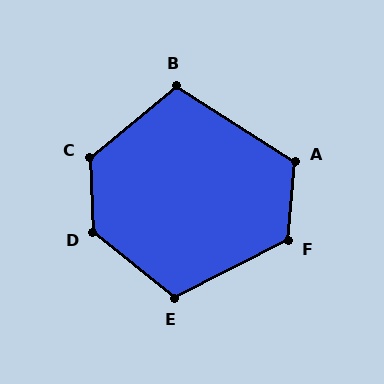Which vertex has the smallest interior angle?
B, at approximately 108 degrees.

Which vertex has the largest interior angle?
D, at approximately 130 degrees.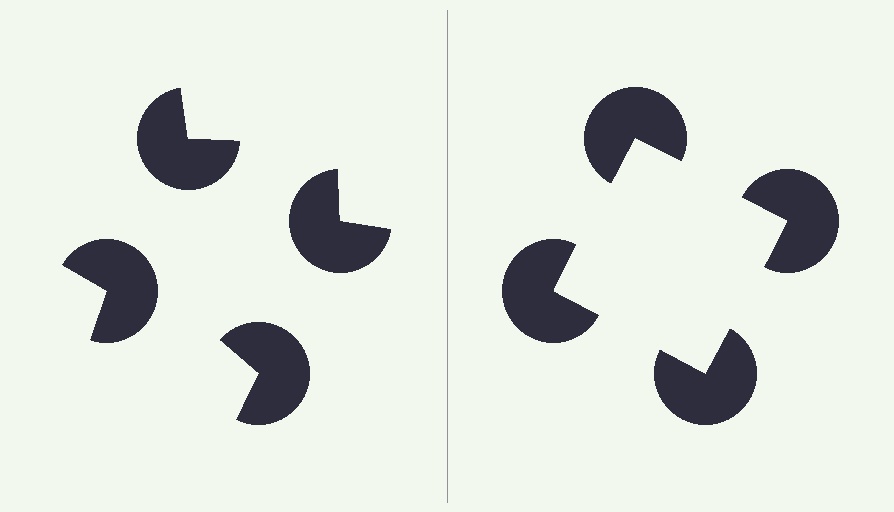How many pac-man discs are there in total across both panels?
8 — 4 on each side.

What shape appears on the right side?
An illusory square.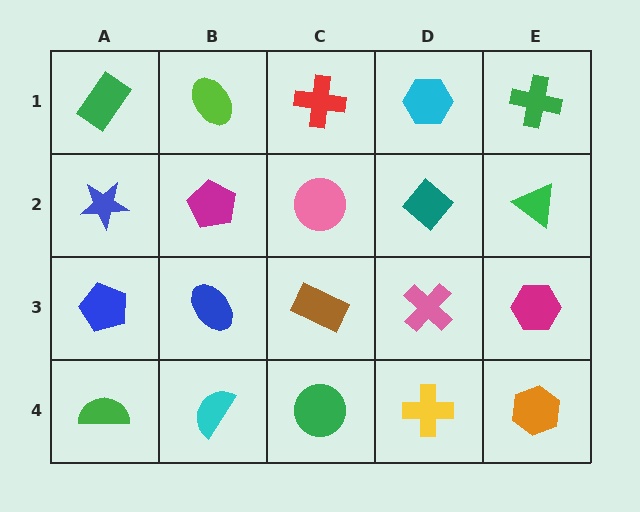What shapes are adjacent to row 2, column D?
A cyan hexagon (row 1, column D), a pink cross (row 3, column D), a pink circle (row 2, column C), a green triangle (row 2, column E).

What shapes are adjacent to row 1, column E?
A green triangle (row 2, column E), a cyan hexagon (row 1, column D).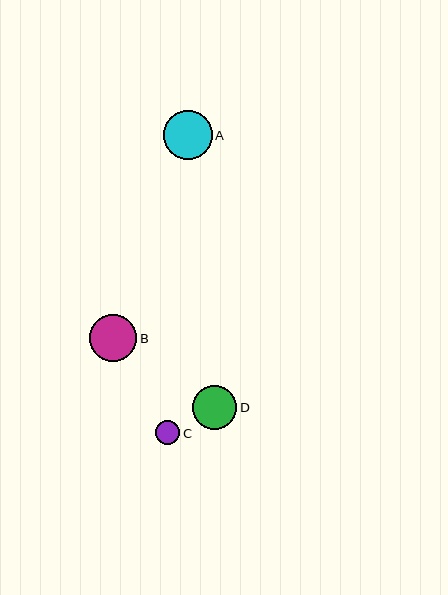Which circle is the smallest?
Circle C is the smallest with a size of approximately 24 pixels.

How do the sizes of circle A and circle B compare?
Circle A and circle B are approximately the same size.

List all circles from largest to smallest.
From largest to smallest: A, B, D, C.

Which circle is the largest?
Circle A is the largest with a size of approximately 49 pixels.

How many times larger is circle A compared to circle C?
Circle A is approximately 2.0 times the size of circle C.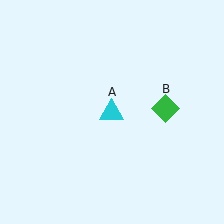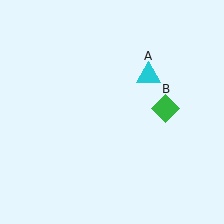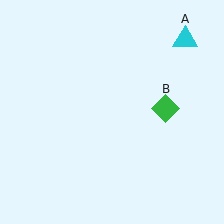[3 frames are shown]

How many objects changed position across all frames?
1 object changed position: cyan triangle (object A).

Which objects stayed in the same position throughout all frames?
Green diamond (object B) remained stationary.